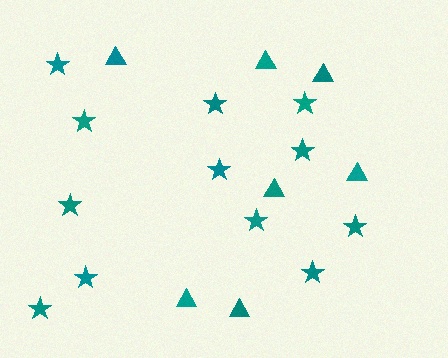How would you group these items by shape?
There are 2 groups: one group of stars (12) and one group of triangles (7).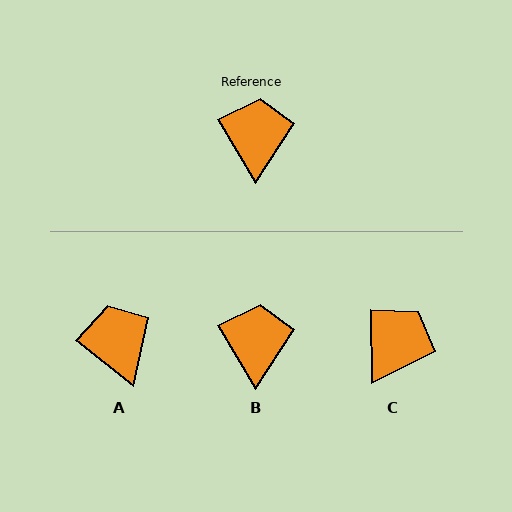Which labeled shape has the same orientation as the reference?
B.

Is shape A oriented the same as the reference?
No, it is off by about 21 degrees.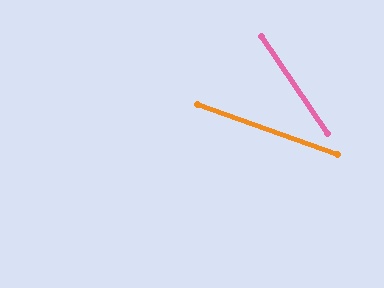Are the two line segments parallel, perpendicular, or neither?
Neither parallel nor perpendicular — they differ by about 36°.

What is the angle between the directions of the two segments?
Approximately 36 degrees.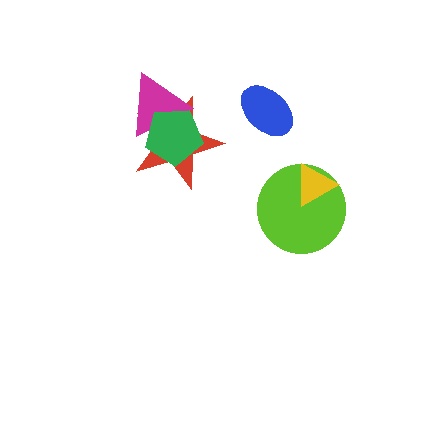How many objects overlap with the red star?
2 objects overlap with the red star.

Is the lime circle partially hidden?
Yes, it is partially covered by another shape.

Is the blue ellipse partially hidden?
No, no other shape covers it.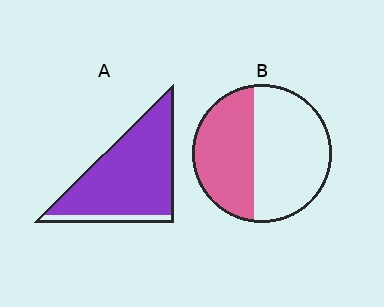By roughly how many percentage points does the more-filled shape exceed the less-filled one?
By roughly 45 percentage points (A over B).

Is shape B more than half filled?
No.